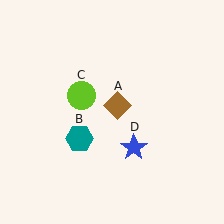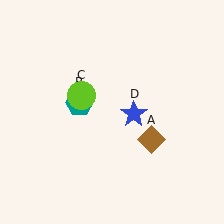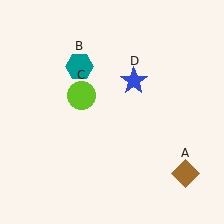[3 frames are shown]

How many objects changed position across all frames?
3 objects changed position: brown diamond (object A), teal hexagon (object B), blue star (object D).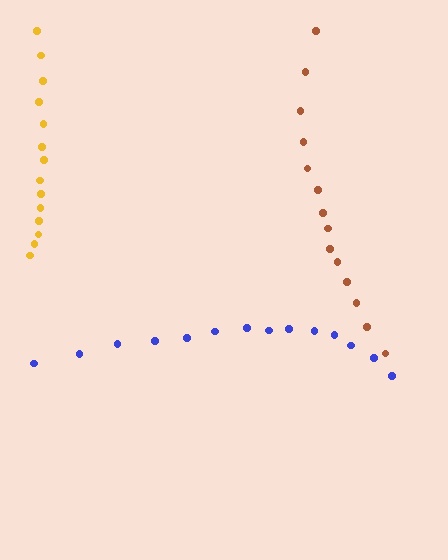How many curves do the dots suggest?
There are 3 distinct paths.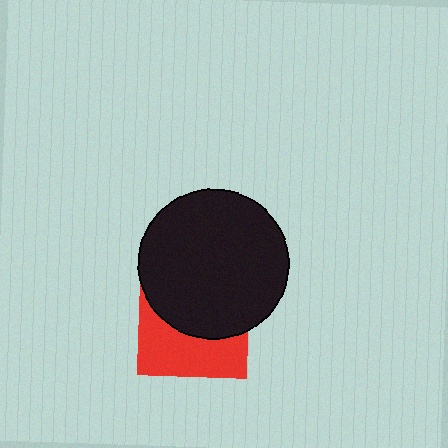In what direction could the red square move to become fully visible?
The red square could move down. That would shift it out from behind the black circle entirely.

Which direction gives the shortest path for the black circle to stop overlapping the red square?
Moving up gives the shortest separation.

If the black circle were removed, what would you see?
You would see the complete red square.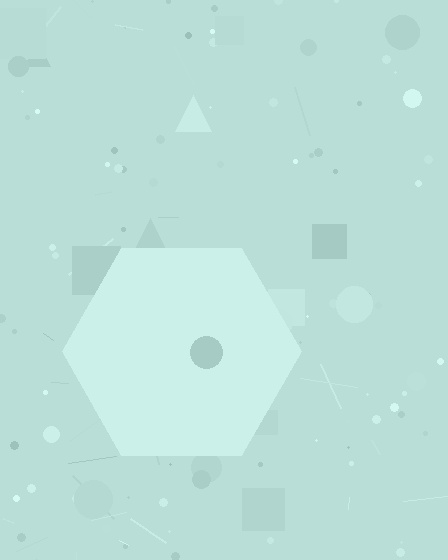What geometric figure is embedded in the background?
A hexagon is embedded in the background.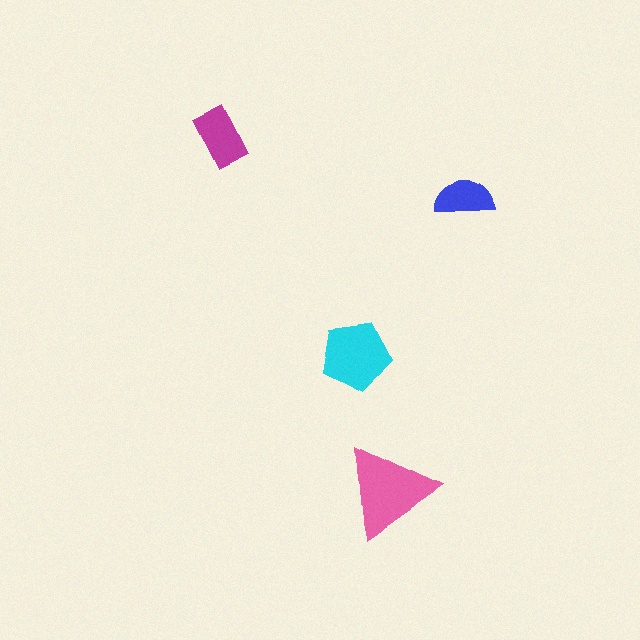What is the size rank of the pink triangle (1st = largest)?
1st.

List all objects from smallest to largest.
The blue semicircle, the magenta rectangle, the cyan pentagon, the pink triangle.